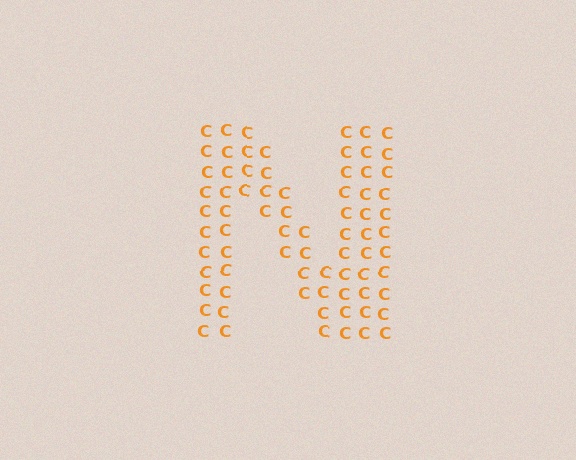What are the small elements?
The small elements are letter C's.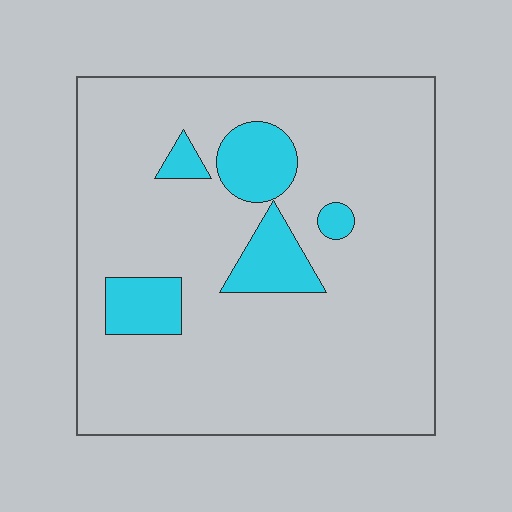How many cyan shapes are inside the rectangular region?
5.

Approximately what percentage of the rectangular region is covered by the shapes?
Approximately 15%.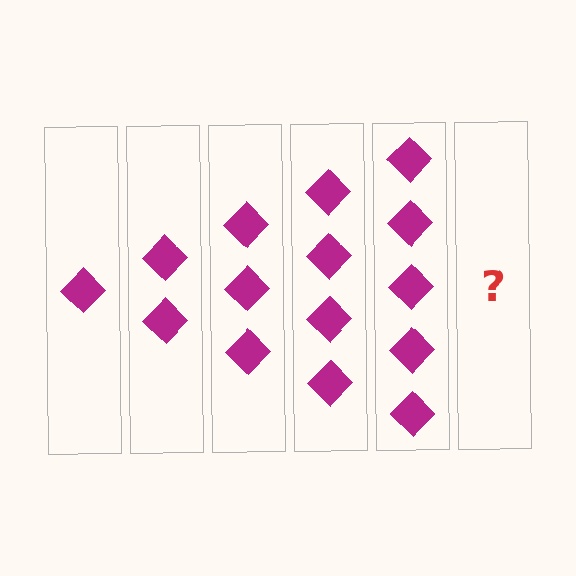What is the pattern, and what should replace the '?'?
The pattern is that each step adds one more diamond. The '?' should be 6 diamonds.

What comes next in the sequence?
The next element should be 6 diamonds.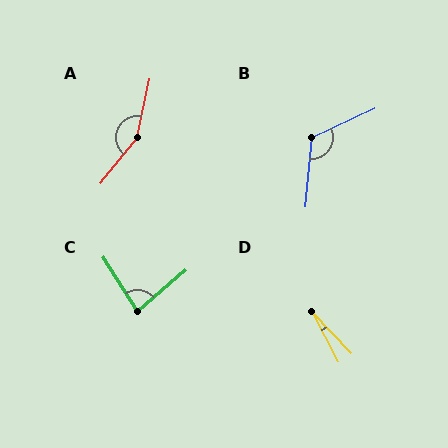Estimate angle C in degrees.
Approximately 82 degrees.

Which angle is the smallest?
D, at approximately 16 degrees.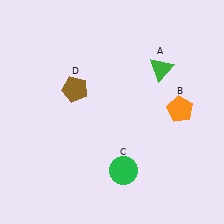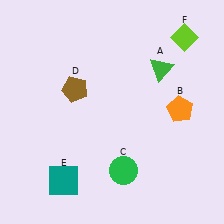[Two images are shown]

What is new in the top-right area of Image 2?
A lime diamond (F) was added in the top-right area of Image 2.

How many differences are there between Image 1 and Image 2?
There are 2 differences between the two images.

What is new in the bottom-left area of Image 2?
A teal square (E) was added in the bottom-left area of Image 2.